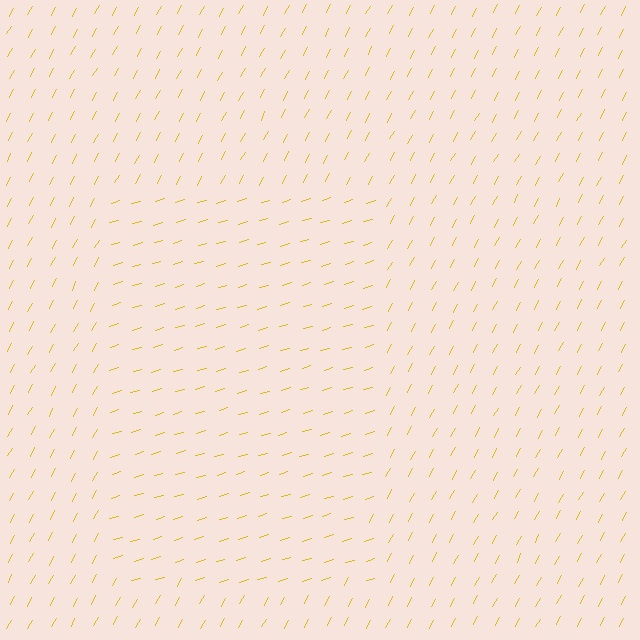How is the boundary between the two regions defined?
The boundary is defined purely by a change in line orientation (approximately 45 degrees difference). All lines are the same color and thickness.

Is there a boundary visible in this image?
Yes, there is a texture boundary formed by a change in line orientation.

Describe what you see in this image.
The image is filled with small yellow line segments. A rectangle region in the image has lines oriented differently from the surrounding lines, creating a visible texture boundary.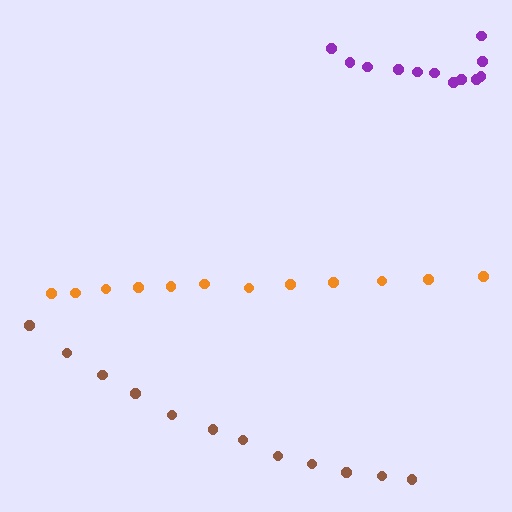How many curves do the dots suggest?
There are 3 distinct paths.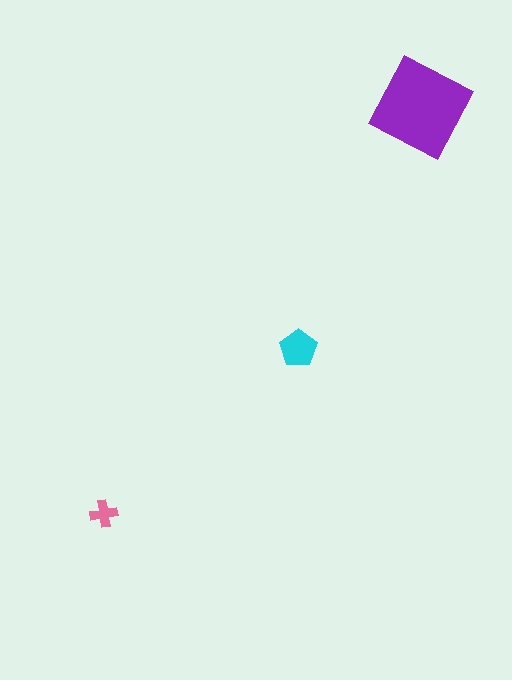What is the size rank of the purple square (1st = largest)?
1st.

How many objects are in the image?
There are 3 objects in the image.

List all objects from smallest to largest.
The pink cross, the cyan pentagon, the purple square.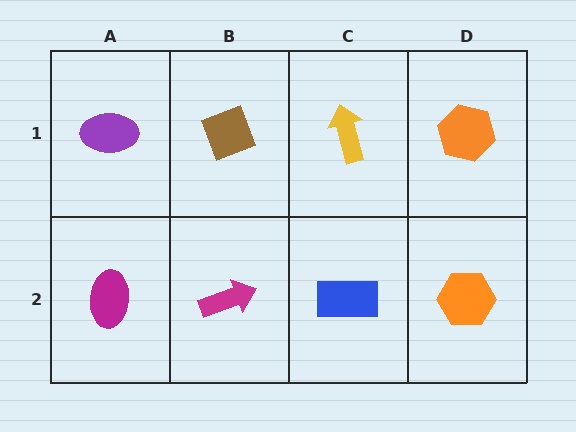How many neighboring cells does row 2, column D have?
2.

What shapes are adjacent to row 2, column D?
An orange hexagon (row 1, column D), a blue rectangle (row 2, column C).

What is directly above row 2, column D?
An orange hexagon.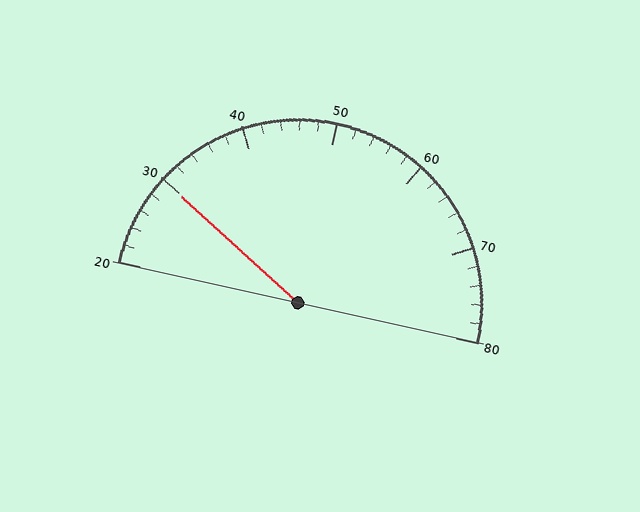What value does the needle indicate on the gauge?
The needle indicates approximately 30.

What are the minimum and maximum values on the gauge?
The gauge ranges from 20 to 80.